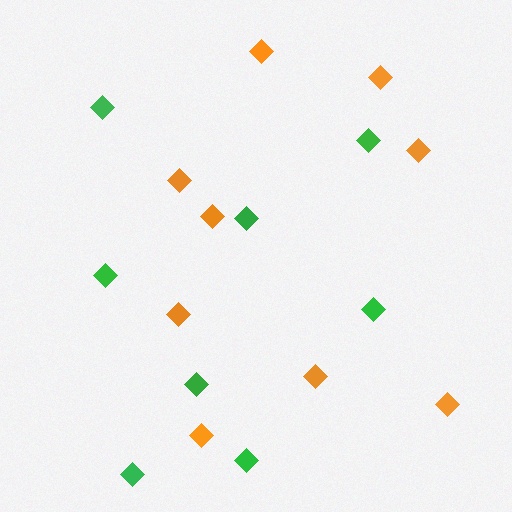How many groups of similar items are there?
There are 2 groups: one group of orange diamonds (9) and one group of green diamonds (8).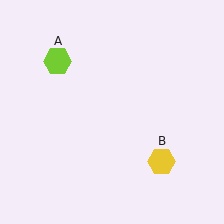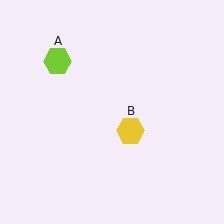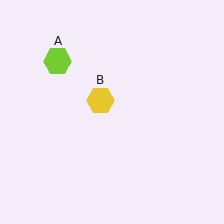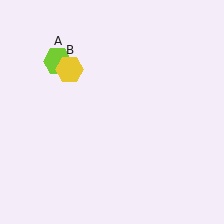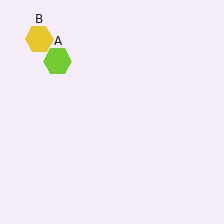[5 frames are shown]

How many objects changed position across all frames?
1 object changed position: yellow hexagon (object B).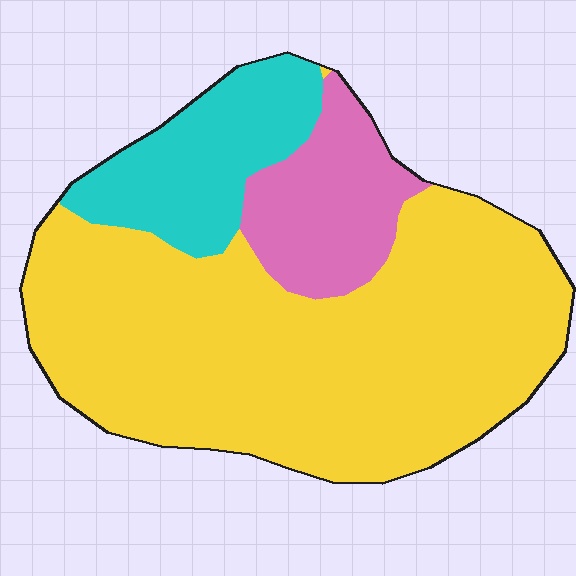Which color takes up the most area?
Yellow, at roughly 70%.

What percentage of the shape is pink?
Pink takes up less than a quarter of the shape.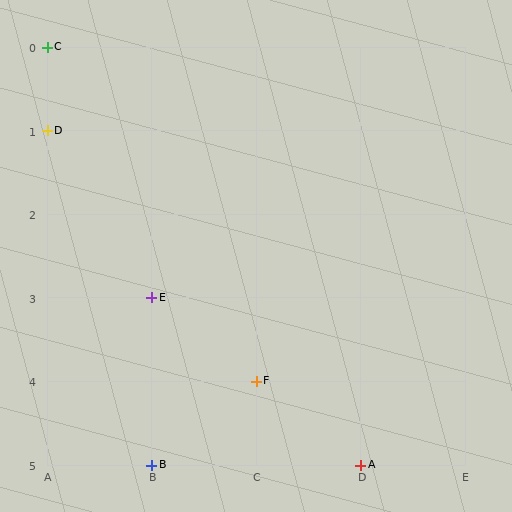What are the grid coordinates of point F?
Point F is at grid coordinates (C, 4).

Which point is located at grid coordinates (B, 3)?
Point E is at (B, 3).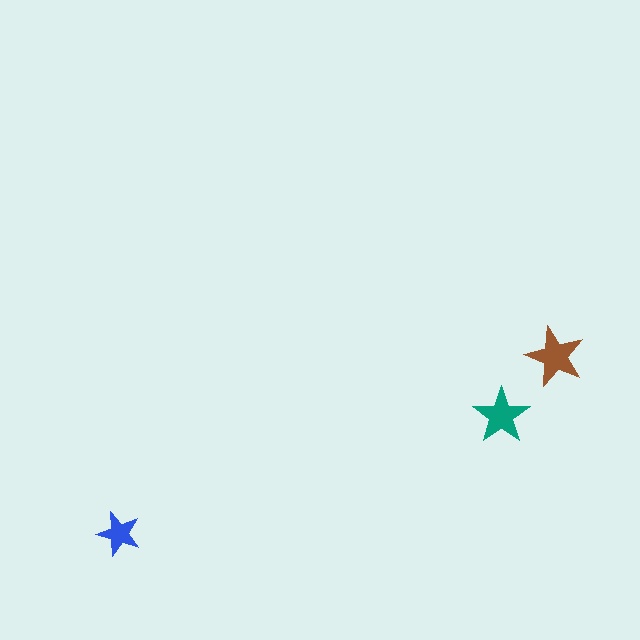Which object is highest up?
The brown star is topmost.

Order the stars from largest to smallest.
the brown one, the teal one, the blue one.